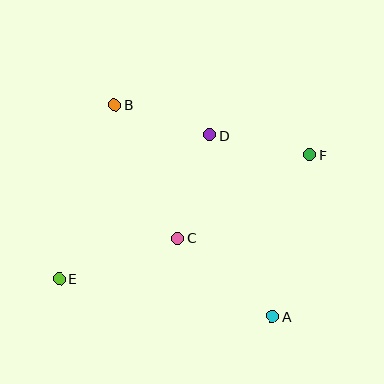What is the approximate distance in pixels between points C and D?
The distance between C and D is approximately 108 pixels.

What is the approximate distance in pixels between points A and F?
The distance between A and F is approximately 166 pixels.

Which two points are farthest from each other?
Points E and F are farthest from each other.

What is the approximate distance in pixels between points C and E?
The distance between C and E is approximately 125 pixels.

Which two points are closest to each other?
Points B and D are closest to each other.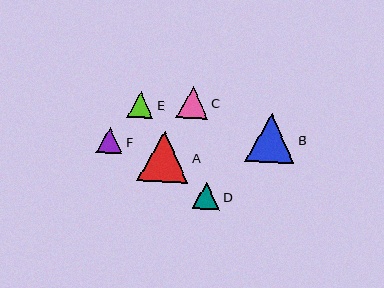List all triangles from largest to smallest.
From largest to smallest: A, B, C, D, F, E.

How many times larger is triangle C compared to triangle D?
Triangle C is approximately 1.2 times the size of triangle D.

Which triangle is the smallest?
Triangle E is the smallest with a size of approximately 26 pixels.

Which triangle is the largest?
Triangle A is the largest with a size of approximately 51 pixels.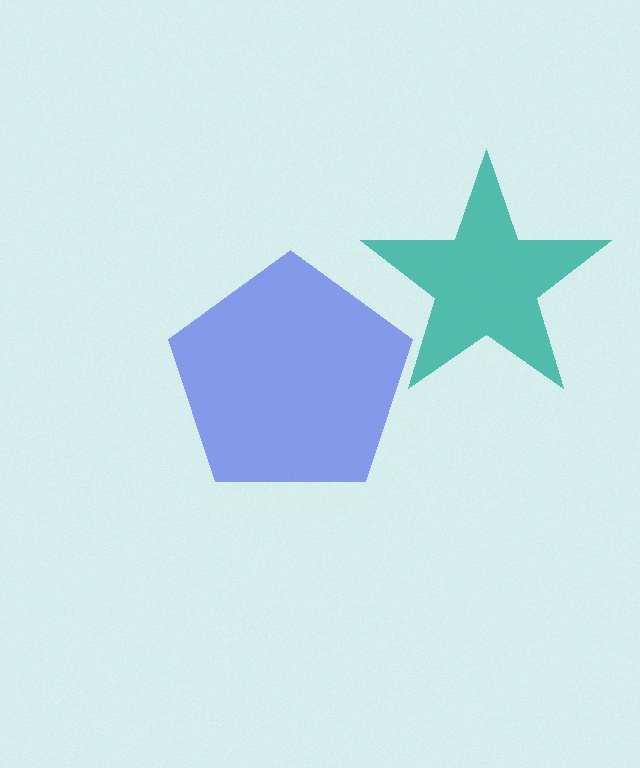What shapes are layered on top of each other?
The layered shapes are: a blue pentagon, a teal star.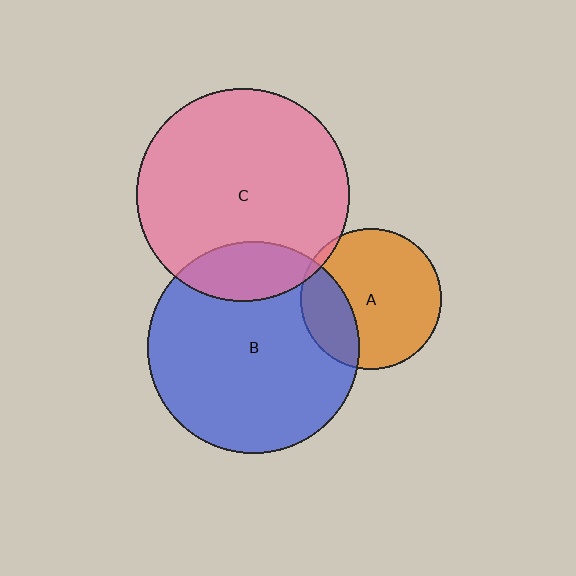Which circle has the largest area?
Circle C (pink).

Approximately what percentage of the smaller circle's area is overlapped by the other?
Approximately 5%.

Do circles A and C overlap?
Yes.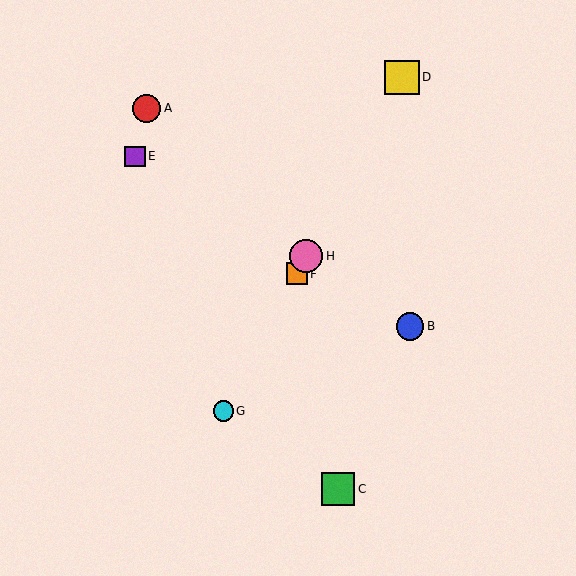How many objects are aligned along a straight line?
4 objects (D, F, G, H) are aligned along a straight line.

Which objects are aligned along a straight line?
Objects D, F, G, H are aligned along a straight line.